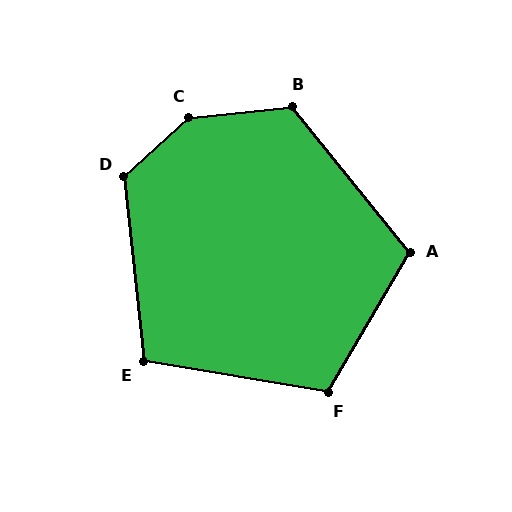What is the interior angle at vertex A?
Approximately 111 degrees (obtuse).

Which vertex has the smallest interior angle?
E, at approximately 106 degrees.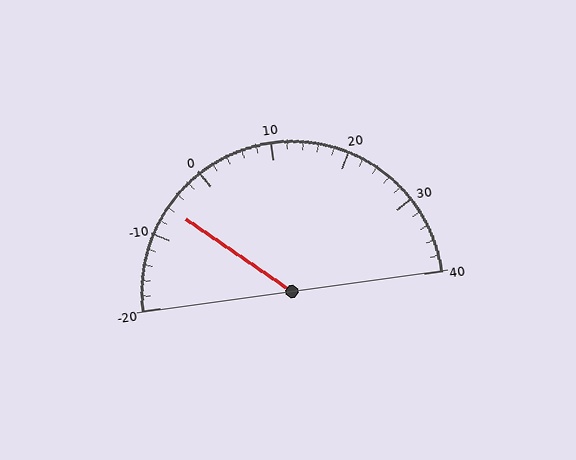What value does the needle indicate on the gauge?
The needle indicates approximately -6.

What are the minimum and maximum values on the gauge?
The gauge ranges from -20 to 40.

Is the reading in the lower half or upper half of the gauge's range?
The reading is in the lower half of the range (-20 to 40).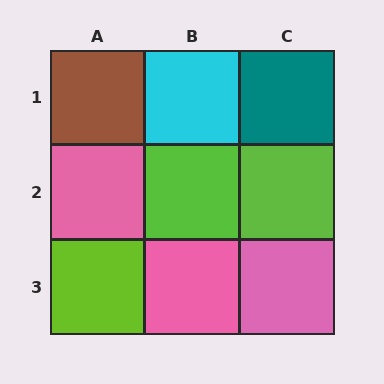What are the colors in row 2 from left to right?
Pink, lime, lime.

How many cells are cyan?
1 cell is cyan.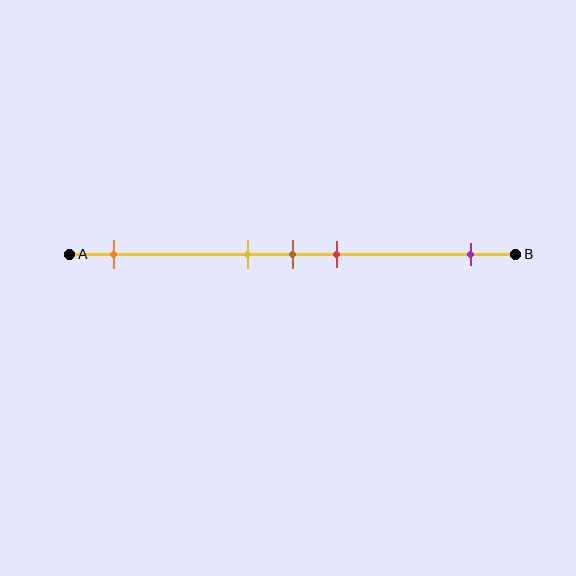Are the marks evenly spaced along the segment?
No, the marks are not evenly spaced.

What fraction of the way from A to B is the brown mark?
The brown mark is approximately 50% (0.5) of the way from A to B.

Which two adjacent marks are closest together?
The yellow and brown marks are the closest adjacent pair.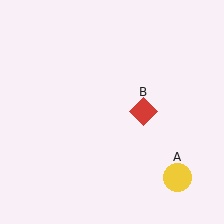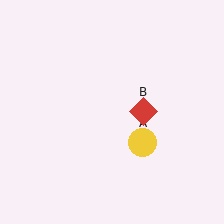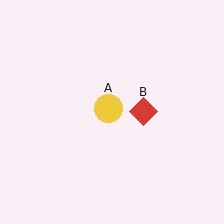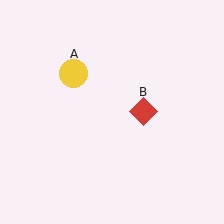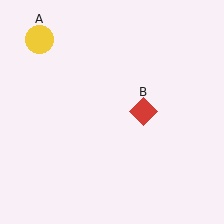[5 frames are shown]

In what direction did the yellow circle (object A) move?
The yellow circle (object A) moved up and to the left.